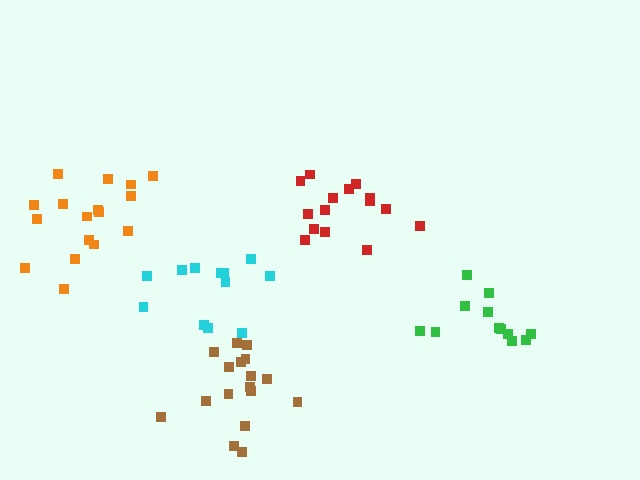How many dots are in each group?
Group 1: 17 dots, Group 2: 12 dots, Group 3: 17 dots, Group 4: 12 dots, Group 5: 15 dots (73 total).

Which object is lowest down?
The brown cluster is bottommost.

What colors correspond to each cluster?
The clusters are colored: orange, cyan, brown, green, red.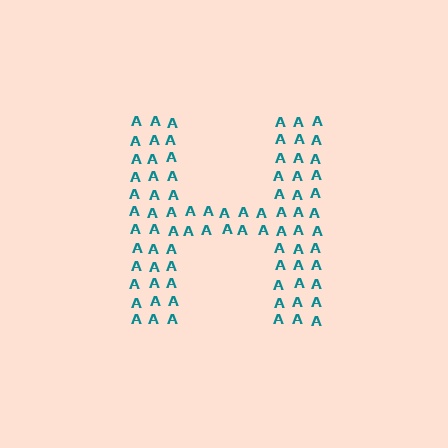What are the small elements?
The small elements are letter A's.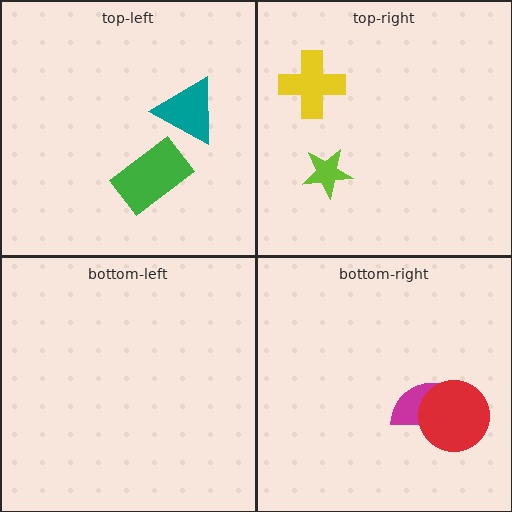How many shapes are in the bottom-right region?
2.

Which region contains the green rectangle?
The top-left region.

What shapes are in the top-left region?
The green rectangle, the teal triangle.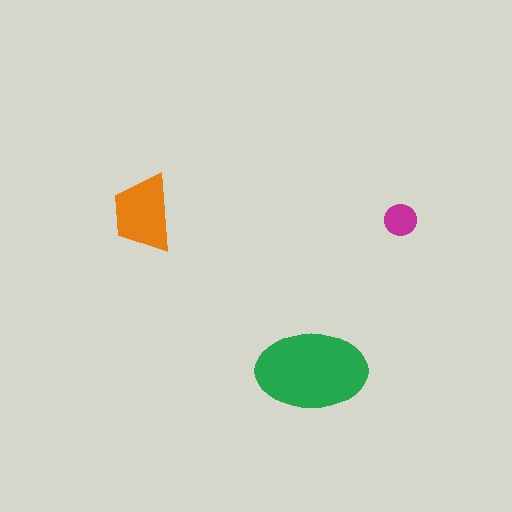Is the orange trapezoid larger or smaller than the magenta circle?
Larger.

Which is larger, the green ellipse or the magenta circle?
The green ellipse.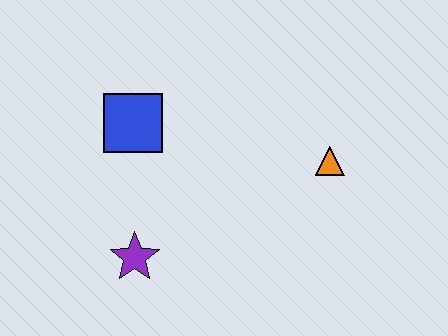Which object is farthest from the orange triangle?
The purple star is farthest from the orange triangle.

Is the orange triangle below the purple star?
No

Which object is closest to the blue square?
The purple star is closest to the blue square.